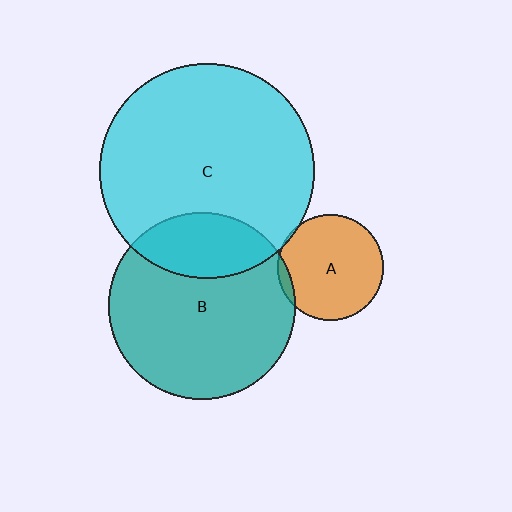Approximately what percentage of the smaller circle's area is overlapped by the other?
Approximately 5%.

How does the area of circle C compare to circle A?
Approximately 4.1 times.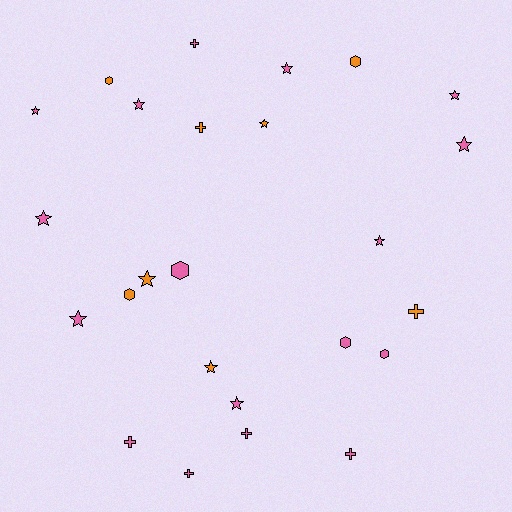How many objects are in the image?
There are 25 objects.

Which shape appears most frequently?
Star, with 12 objects.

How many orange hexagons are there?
There are 3 orange hexagons.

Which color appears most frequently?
Pink, with 17 objects.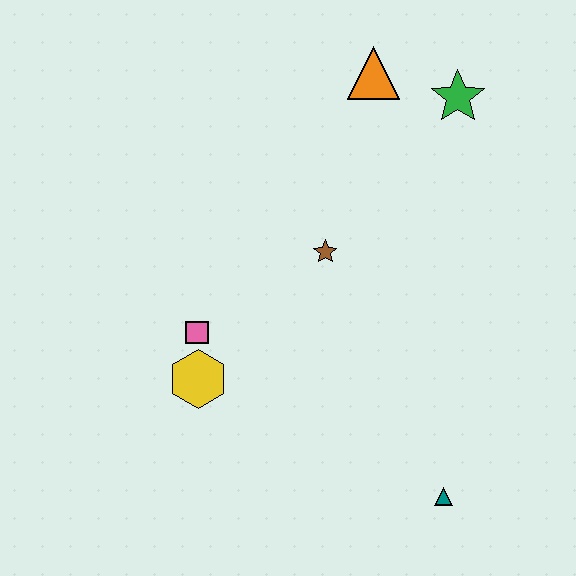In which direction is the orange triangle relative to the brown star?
The orange triangle is above the brown star.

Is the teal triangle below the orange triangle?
Yes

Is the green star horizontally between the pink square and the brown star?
No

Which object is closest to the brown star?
The pink square is closest to the brown star.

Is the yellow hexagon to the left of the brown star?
Yes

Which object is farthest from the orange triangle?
The teal triangle is farthest from the orange triangle.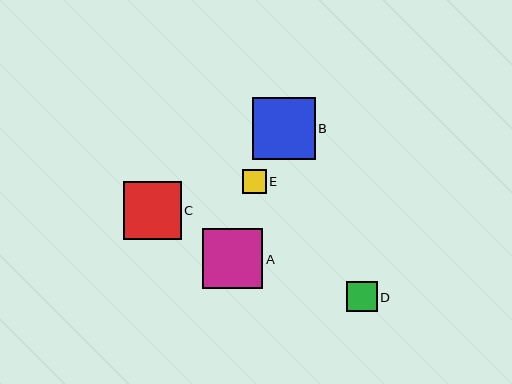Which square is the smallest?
Square E is the smallest with a size of approximately 24 pixels.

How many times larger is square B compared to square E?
Square B is approximately 2.6 times the size of square E.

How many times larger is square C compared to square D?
Square C is approximately 1.9 times the size of square D.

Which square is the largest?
Square B is the largest with a size of approximately 63 pixels.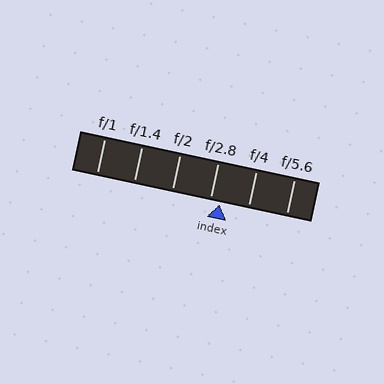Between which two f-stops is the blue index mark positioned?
The index mark is between f/2.8 and f/4.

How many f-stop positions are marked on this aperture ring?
There are 6 f-stop positions marked.